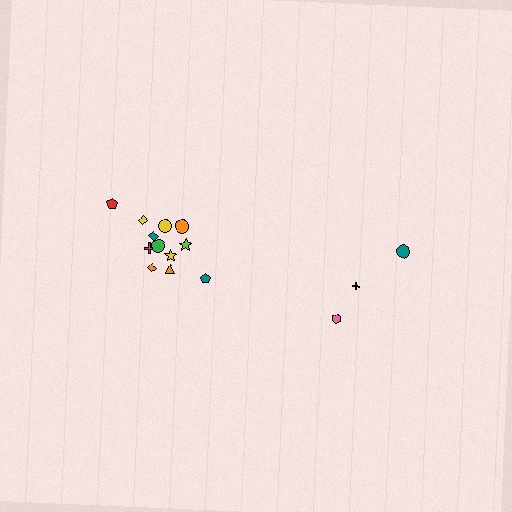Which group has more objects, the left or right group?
The left group.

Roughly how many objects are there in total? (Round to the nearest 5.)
Roughly 15 objects in total.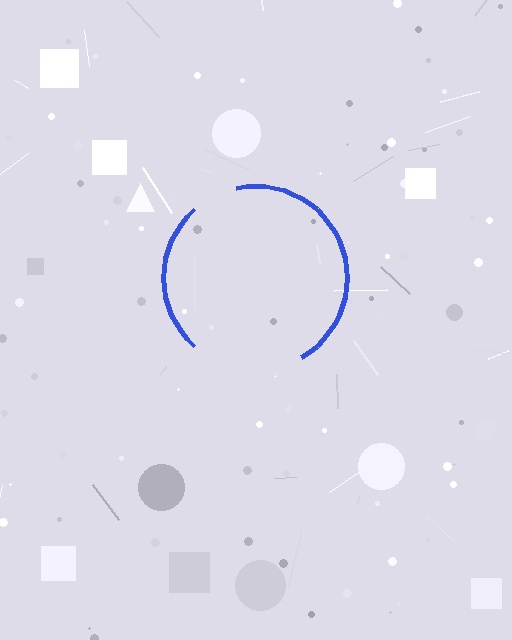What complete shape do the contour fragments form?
The contour fragments form a circle.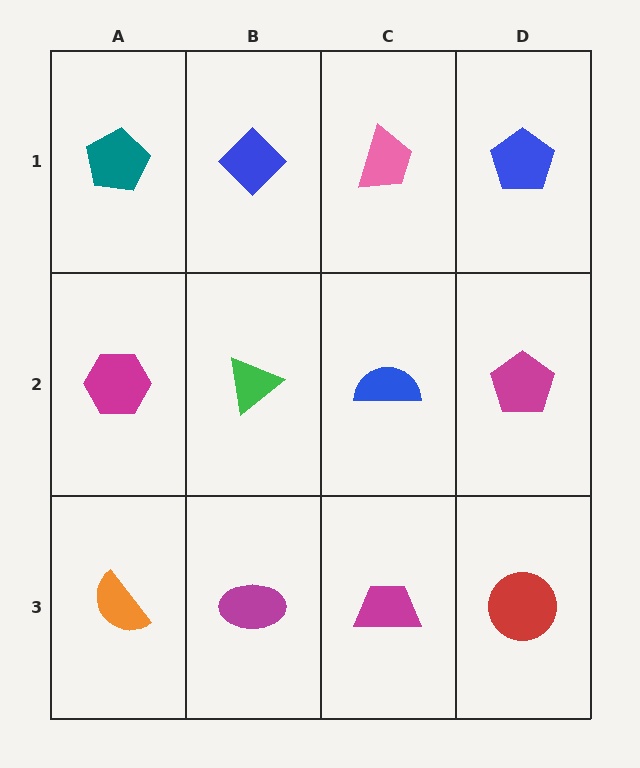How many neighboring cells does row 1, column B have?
3.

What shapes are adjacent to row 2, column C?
A pink trapezoid (row 1, column C), a magenta trapezoid (row 3, column C), a green triangle (row 2, column B), a magenta pentagon (row 2, column D).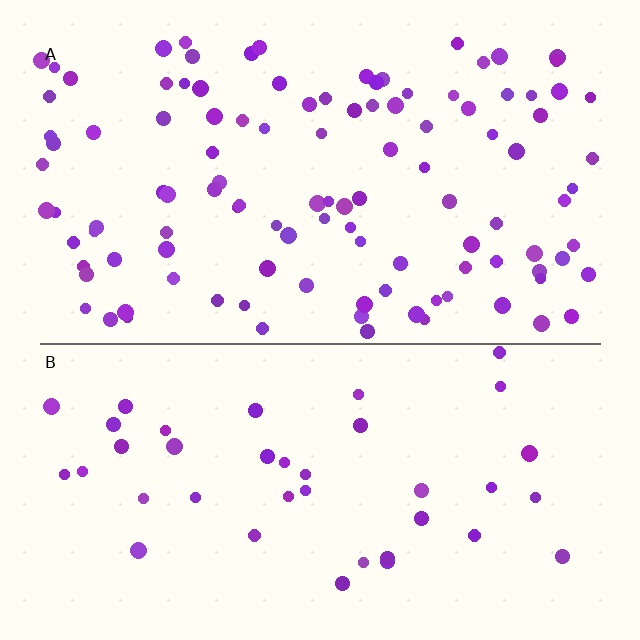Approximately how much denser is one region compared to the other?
Approximately 2.8× — region A over region B.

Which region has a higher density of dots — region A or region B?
A (the top).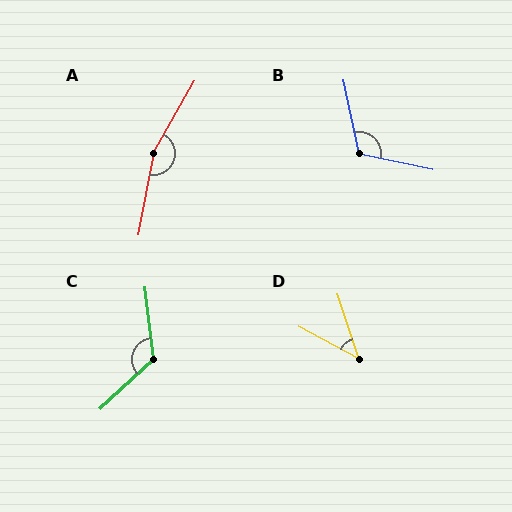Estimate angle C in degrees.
Approximately 126 degrees.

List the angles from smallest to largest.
D (44°), B (113°), C (126°), A (161°).